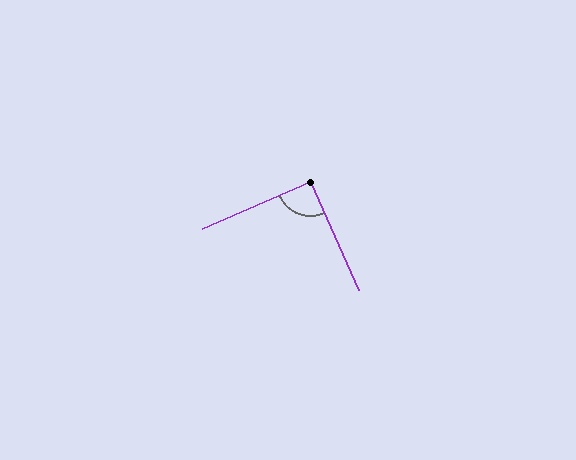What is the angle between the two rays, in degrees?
Approximately 90 degrees.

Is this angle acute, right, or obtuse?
It is approximately a right angle.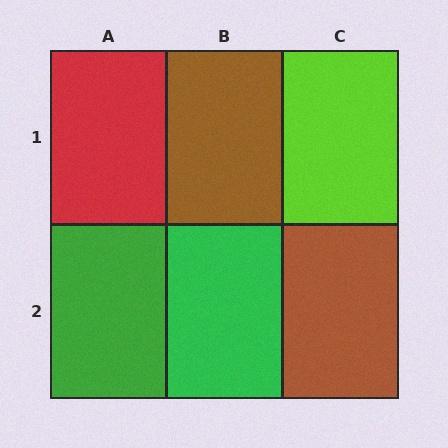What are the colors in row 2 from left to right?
Green, green, brown.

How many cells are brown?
2 cells are brown.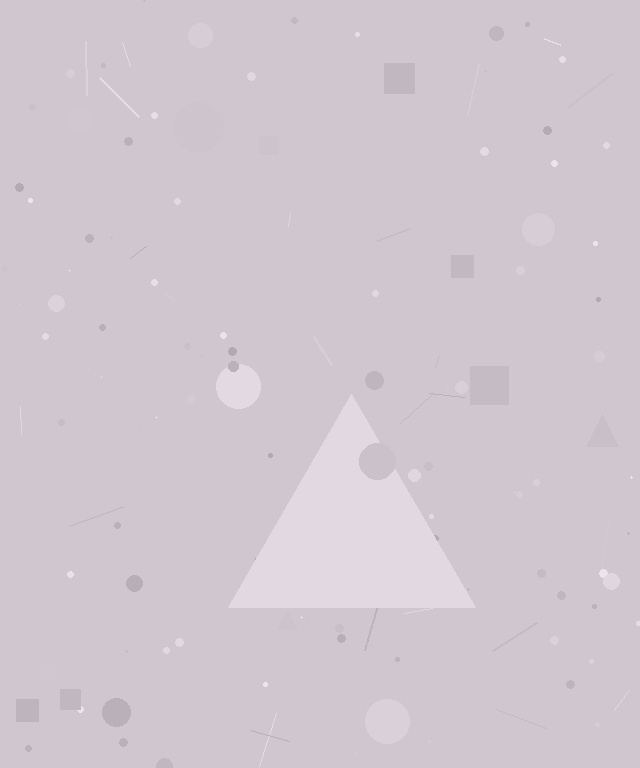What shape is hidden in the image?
A triangle is hidden in the image.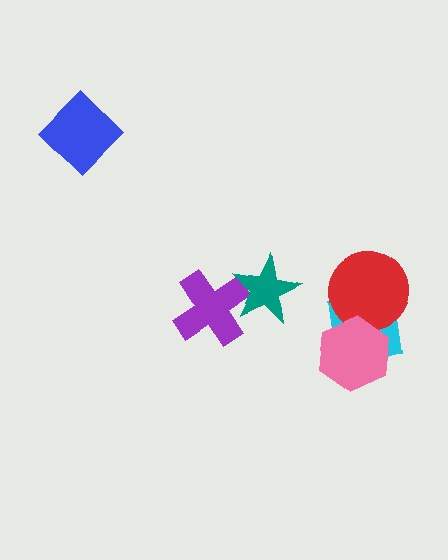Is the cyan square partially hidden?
Yes, it is partially covered by another shape.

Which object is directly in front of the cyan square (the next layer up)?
The red circle is directly in front of the cyan square.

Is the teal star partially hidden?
No, no other shape covers it.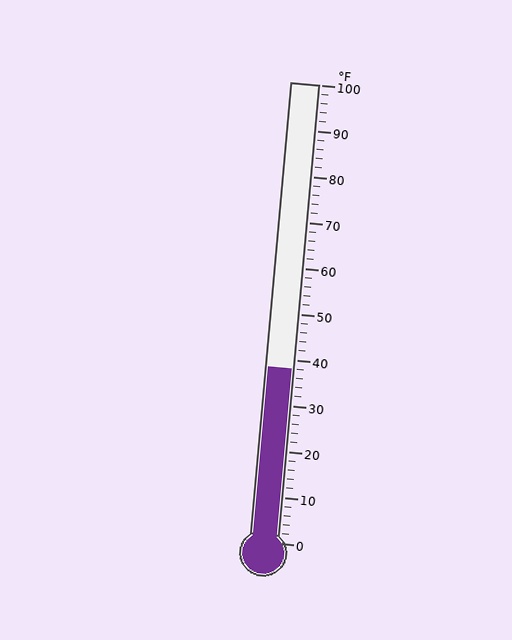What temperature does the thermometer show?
The thermometer shows approximately 38°F.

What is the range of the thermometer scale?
The thermometer scale ranges from 0°F to 100°F.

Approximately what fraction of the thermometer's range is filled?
The thermometer is filled to approximately 40% of its range.